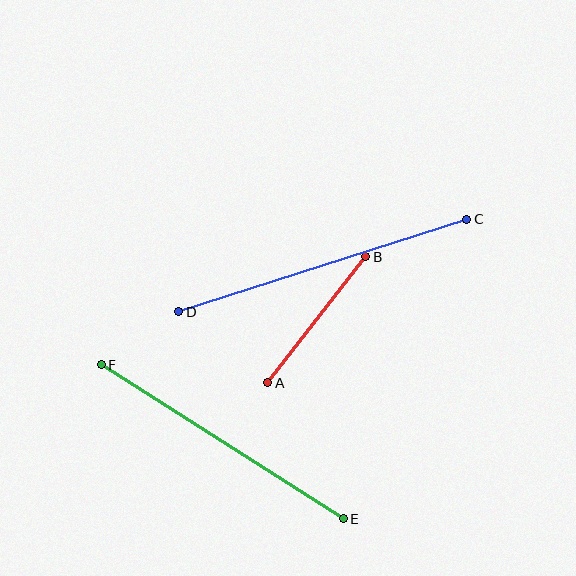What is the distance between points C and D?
The distance is approximately 303 pixels.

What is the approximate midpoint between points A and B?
The midpoint is at approximately (317, 320) pixels.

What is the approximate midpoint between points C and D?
The midpoint is at approximately (323, 265) pixels.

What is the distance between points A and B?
The distance is approximately 160 pixels.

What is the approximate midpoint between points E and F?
The midpoint is at approximately (222, 442) pixels.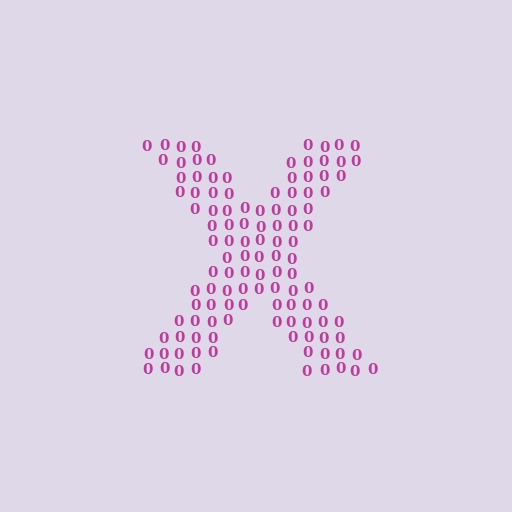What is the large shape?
The large shape is the letter X.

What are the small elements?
The small elements are digit 0's.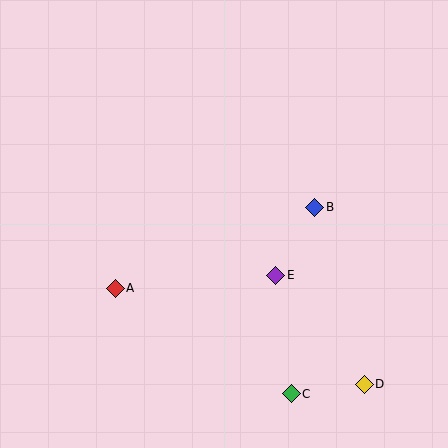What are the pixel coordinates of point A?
Point A is at (115, 288).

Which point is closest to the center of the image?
Point E at (276, 275) is closest to the center.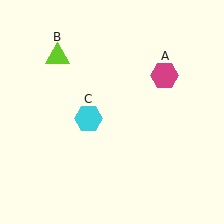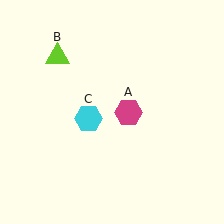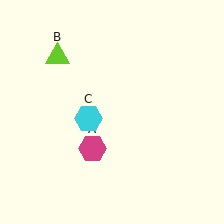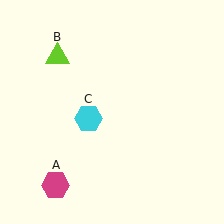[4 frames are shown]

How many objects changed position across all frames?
1 object changed position: magenta hexagon (object A).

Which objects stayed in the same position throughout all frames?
Lime triangle (object B) and cyan hexagon (object C) remained stationary.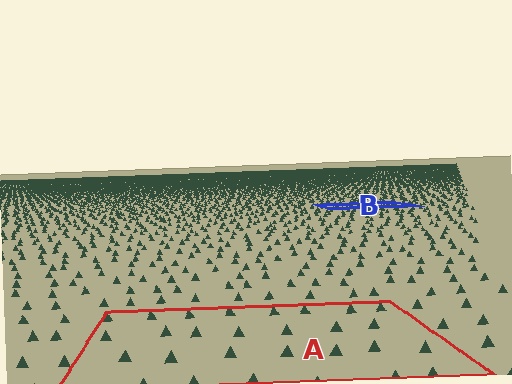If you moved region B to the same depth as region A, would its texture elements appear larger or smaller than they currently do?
They would appear larger. At a closer depth, the same texture elements are projected at a bigger on-screen size.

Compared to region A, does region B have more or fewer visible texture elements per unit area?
Region B has more texture elements per unit area — they are packed more densely because it is farther away.